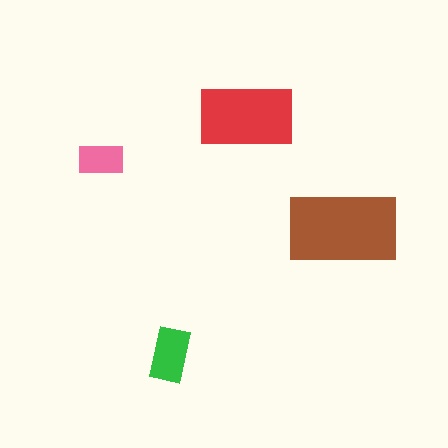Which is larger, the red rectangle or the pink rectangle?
The red one.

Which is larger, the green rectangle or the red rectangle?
The red one.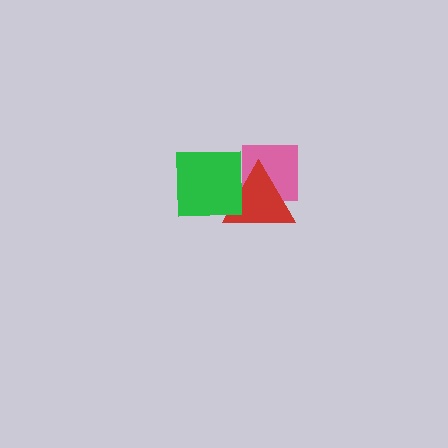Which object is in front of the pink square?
The red triangle is in front of the pink square.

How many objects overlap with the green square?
1 object overlaps with the green square.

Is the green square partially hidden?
No, no other shape covers it.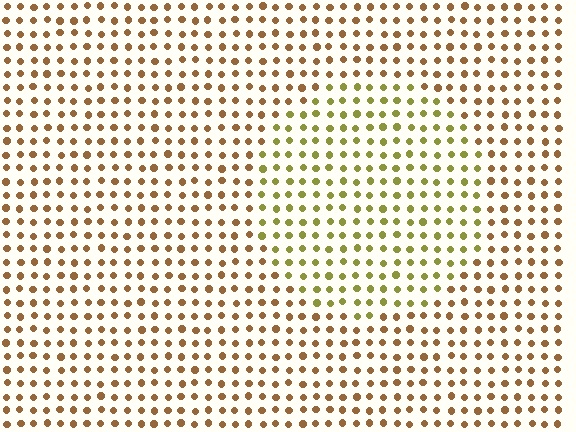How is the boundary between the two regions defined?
The boundary is defined purely by a slight shift in hue (about 38 degrees). Spacing, size, and orientation are identical on both sides.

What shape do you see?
I see a circle.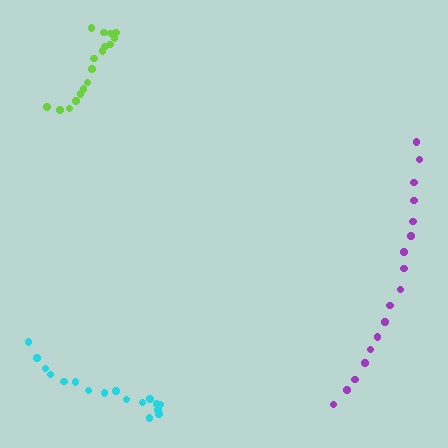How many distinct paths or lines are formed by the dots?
There are 3 distinct paths.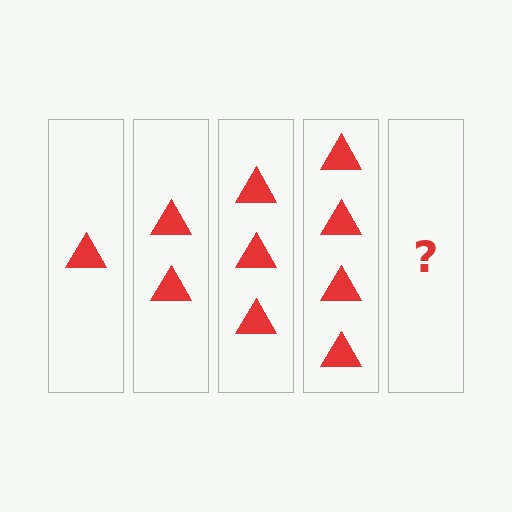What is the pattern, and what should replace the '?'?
The pattern is that each step adds one more triangle. The '?' should be 5 triangles.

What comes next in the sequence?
The next element should be 5 triangles.